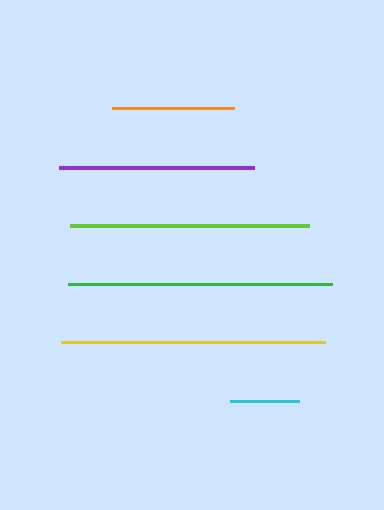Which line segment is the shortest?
The cyan line is the shortest at approximately 69 pixels.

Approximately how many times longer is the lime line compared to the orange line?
The lime line is approximately 2.0 times the length of the orange line.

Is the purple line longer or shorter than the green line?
The green line is longer than the purple line.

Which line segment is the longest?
The green line is the longest at approximately 264 pixels.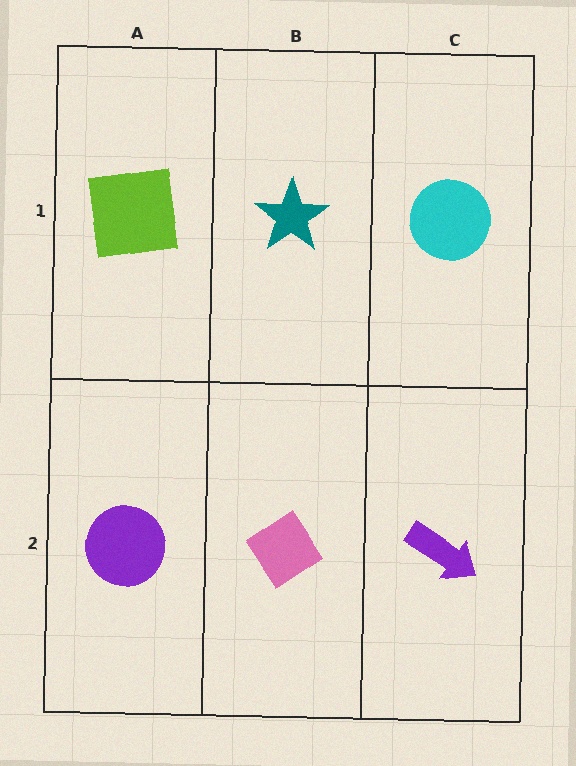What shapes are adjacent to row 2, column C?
A cyan circle (row 1, column C), a pink diamond (row 2, column B).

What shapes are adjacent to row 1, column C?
A purple arrow (row 2, column C), a teal star (row 1, column B).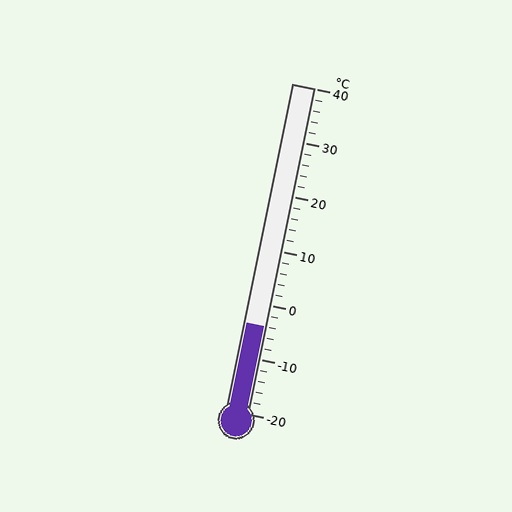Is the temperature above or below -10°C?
The temperature is above -10°C.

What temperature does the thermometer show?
The thermometer shows approximately -4°C.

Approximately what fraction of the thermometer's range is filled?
The thermometer is filled to approximately 25% of its range.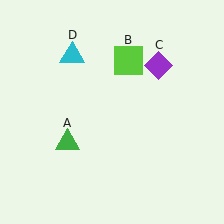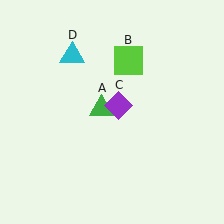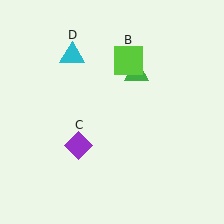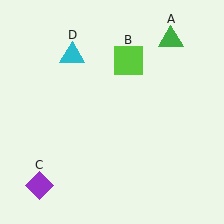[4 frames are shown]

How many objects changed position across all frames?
2 objects changed position: green triangle (object A), purple diamond (object C).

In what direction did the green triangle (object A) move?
The green triangle (object A) moved up and to the right.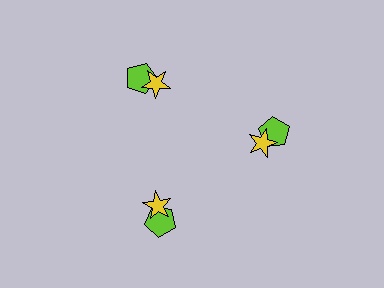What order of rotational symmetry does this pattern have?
This pattern has 3-fold rotational symmetry.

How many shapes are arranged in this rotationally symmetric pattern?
There are 6 shapes, arranged in 3 groups of 2.